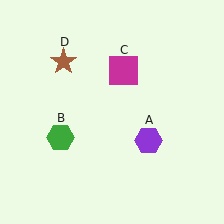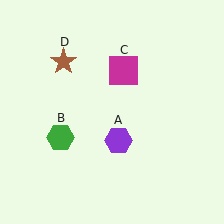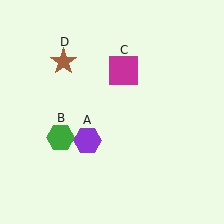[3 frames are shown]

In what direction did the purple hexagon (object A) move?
The purple hexagon (object A) moved left.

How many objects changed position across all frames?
1 object changed position: purple hexagon (object A).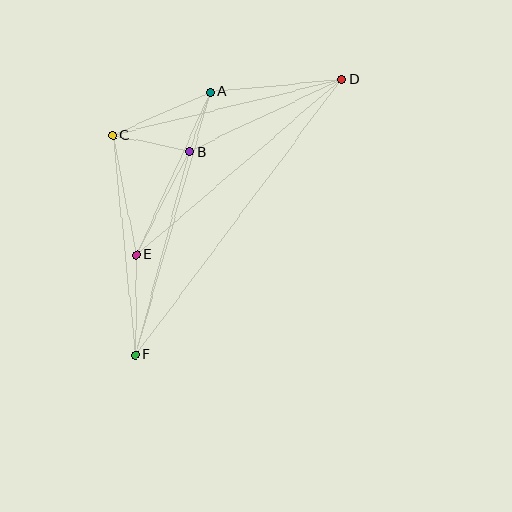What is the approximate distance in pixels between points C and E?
The distance between C and E is approximately 122 pixels.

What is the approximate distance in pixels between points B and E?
The distance between B and E is approximately 116 pixels.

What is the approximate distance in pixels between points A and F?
The distance between A and F is approximately 273 pixels.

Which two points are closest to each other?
Points A and B are closest to each other.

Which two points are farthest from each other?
Points D and F are farthest from each other.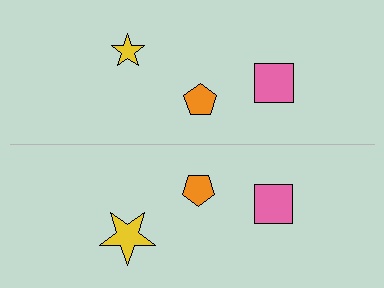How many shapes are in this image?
There are 6 shapes in this image.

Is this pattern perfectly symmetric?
No, the pattern is not perfectly symmetric. The yellow star on the bottom side has a different size than its mirror counterpart.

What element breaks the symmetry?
The yellow star on the bottom side has a different size than its mirror counterpart.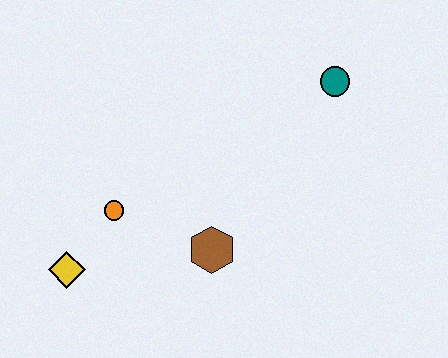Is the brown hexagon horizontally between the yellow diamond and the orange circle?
No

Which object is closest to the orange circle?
The yellow diamond is closest to the orange circle.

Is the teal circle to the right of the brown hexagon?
Yes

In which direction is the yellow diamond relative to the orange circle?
The yellow diamond is below the orange circle.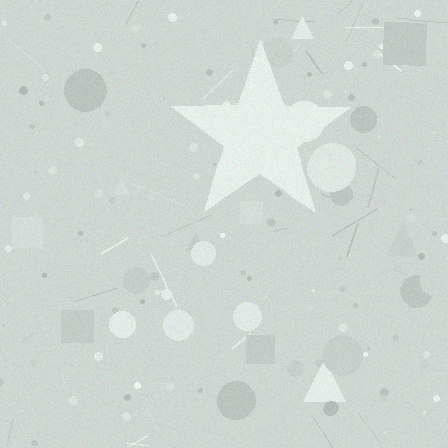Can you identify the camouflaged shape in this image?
The camouflaged shape is a star.